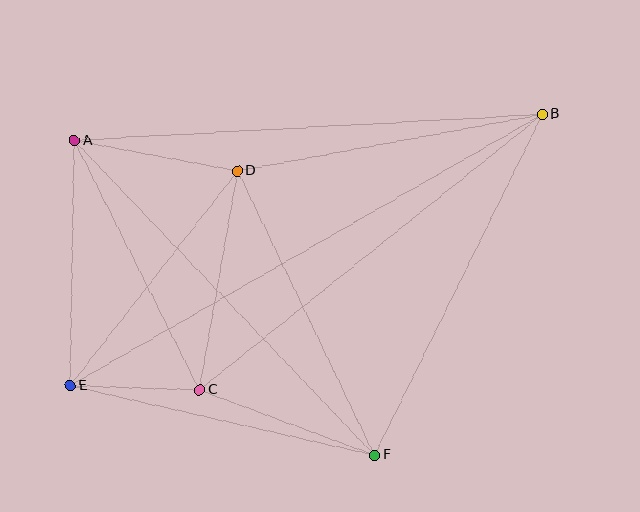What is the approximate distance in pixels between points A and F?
The distance between A and F is approximately 435 pixels.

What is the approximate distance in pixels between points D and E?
The distance between D and E is approximately 272 pixels.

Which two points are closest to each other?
Points C and E are closest to each other.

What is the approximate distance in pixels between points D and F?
The distance between D and F is approximately 315 pixels.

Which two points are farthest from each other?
Points B and E are farthest from each other.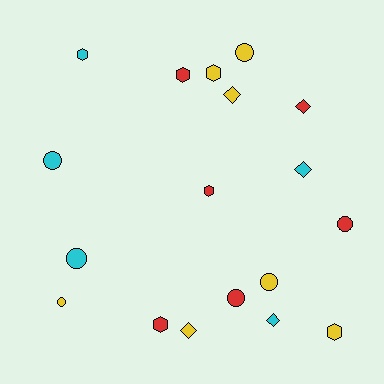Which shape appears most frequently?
Circle, with 7 objects.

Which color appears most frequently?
Yellow, with 7 objects.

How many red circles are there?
There are 2 red circles.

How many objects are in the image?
There are 18 objects.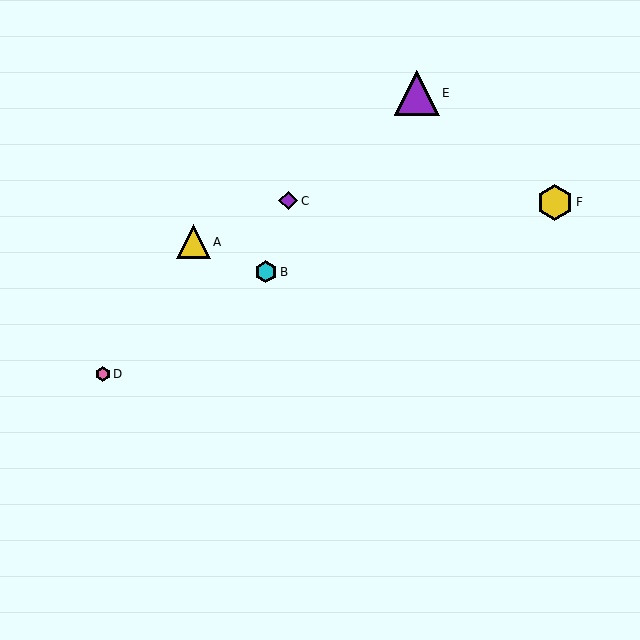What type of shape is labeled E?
Shape E is a purple triangle.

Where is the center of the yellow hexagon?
The center of the yellow hexagon is at (555, 202).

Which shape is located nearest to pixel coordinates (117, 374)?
The pink hexagon (labeled D) at (103, 374) is nearest to that location.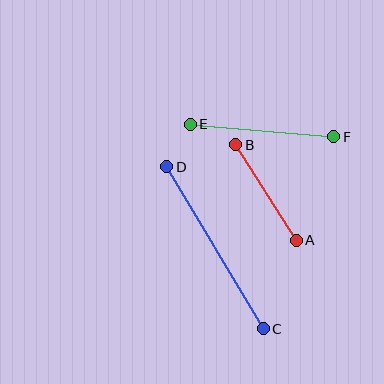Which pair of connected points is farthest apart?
Points C and D are farthest apart.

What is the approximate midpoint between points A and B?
The midpoint is at approximately (266, 192) pixels.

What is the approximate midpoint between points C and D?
The midpoint is at approximately (215, 248) pixels.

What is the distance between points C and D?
The distance is approximately 188 pixels.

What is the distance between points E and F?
The distance is approximately 144 pixels.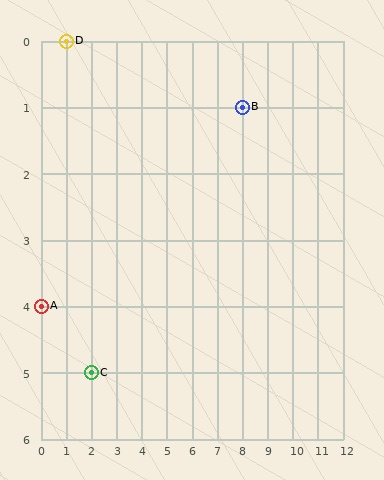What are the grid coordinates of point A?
Point A is at grid coordinates (0, 4).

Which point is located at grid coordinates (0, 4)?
Point A is at (0, 4).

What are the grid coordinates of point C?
Point C is at grid coordinates (2, 5).